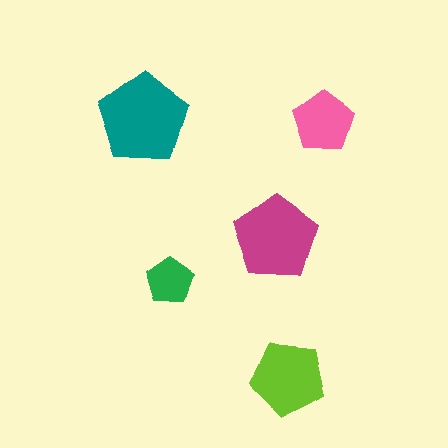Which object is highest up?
The pink pentagon is topmost.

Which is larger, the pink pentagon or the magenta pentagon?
The magenta one.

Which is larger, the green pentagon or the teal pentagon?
The teal one.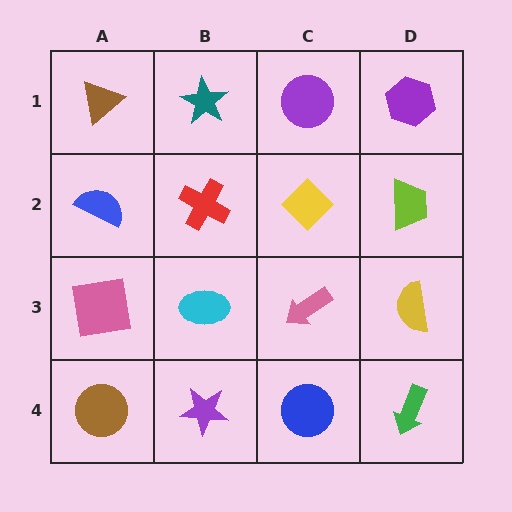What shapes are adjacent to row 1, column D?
A lime trapezoid (row 2, column D), a purple circle (row 1, column C).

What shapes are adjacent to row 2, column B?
A teal star (row 1, column B), a cyan ellipse (row 3, column B), a blue semicircle (row 2, column A), a yellow diamond (row 2, column C).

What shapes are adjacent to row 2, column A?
A brown triangle (row 1, column A), a pink square (row 3, column A), a red cross (row 2, column B).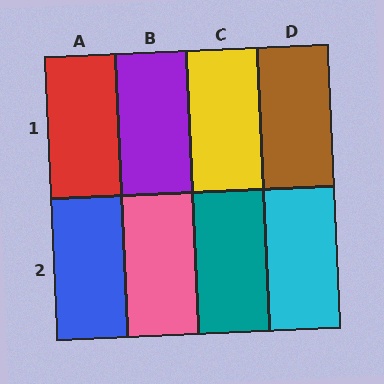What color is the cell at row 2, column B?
Pink.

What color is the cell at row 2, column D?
Cyan.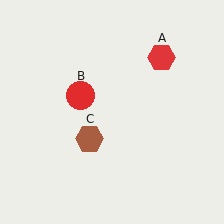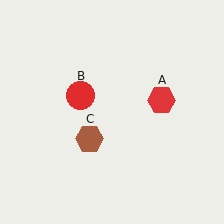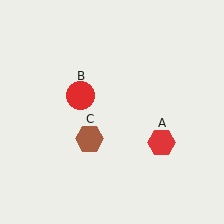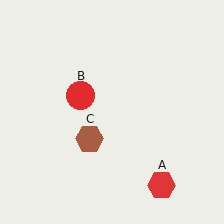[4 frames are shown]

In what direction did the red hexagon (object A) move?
The red hexagon (object A) moved down.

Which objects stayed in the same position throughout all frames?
Red circle (object B) and brown hexagon (object C) remained stationary.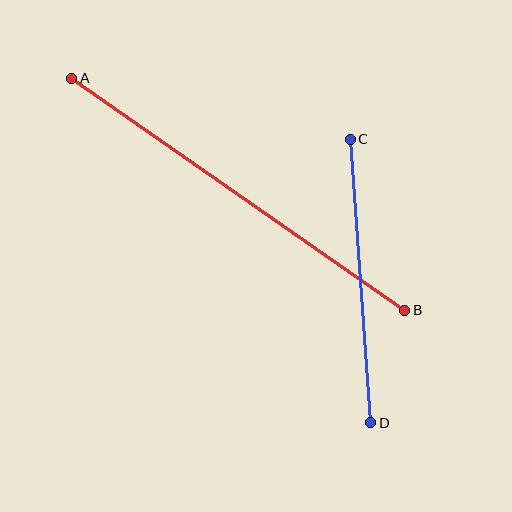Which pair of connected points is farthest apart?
Points A and B are farthest apart.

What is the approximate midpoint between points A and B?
The midpoint is at approximately (238, 194) pixels.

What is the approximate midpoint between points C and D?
The midpoint is at approximately (361, 281) pixels.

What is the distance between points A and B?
The distance is approximately 406 pixels.